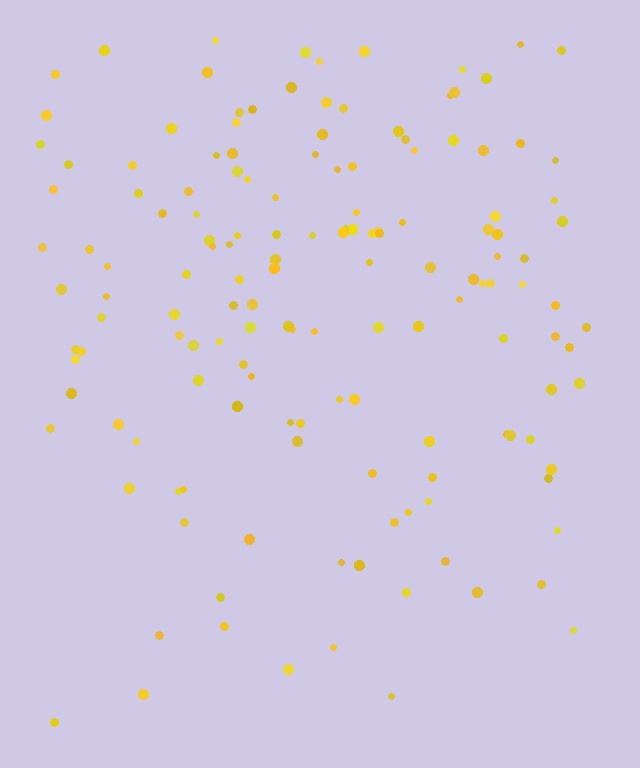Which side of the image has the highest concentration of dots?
The top.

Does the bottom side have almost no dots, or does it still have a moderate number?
Still a moderate number, just noticeably fewer than the top.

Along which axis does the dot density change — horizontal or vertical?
Vertical.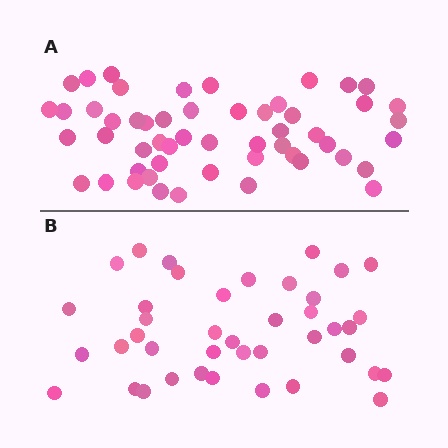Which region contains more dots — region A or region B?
Region A (the top region) has more dots.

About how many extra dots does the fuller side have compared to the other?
Region A has roughly 12 or so more dots than region B.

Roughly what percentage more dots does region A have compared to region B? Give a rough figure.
About 30% more.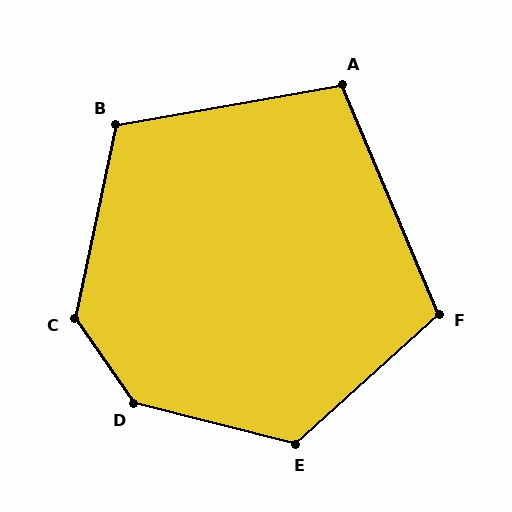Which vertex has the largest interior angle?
D, at approximately 139 degrees.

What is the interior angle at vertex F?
Approximately 109 degrees (obtuse).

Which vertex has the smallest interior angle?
A, at approximately 103 degrees.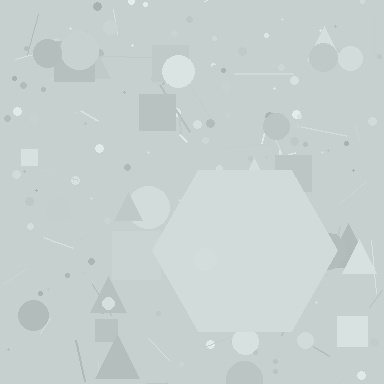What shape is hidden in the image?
A hexagon is hidden in the image.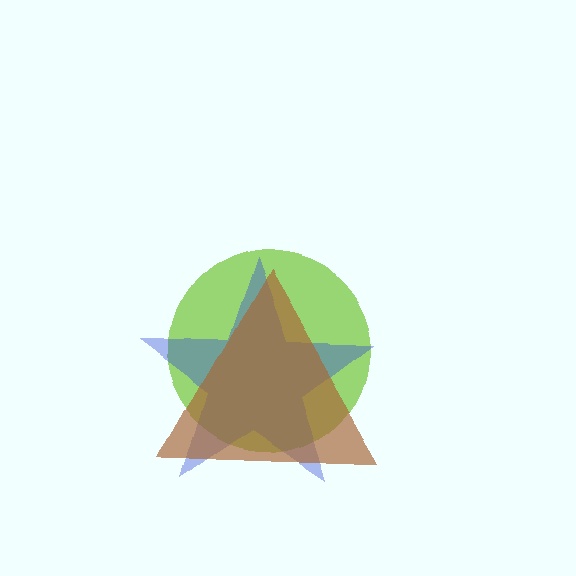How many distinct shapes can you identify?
There are 3 distinct shapes: a lime circle, a blue star, a brown triangle.